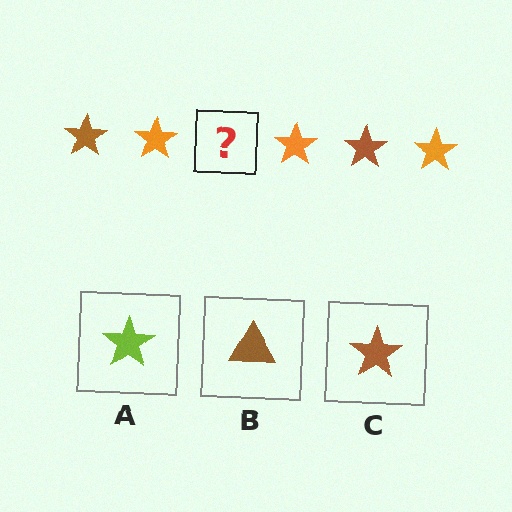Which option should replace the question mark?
Option C.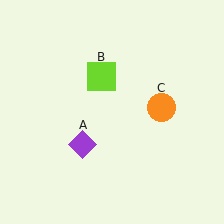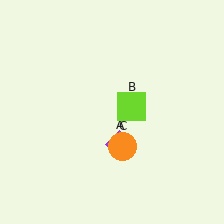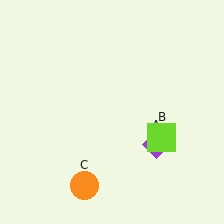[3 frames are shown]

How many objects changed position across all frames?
3 objects changed position: purple diamond (object A), lime square (object B), orange circle (object C).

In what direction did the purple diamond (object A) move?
The purple diamond (object A) moved right.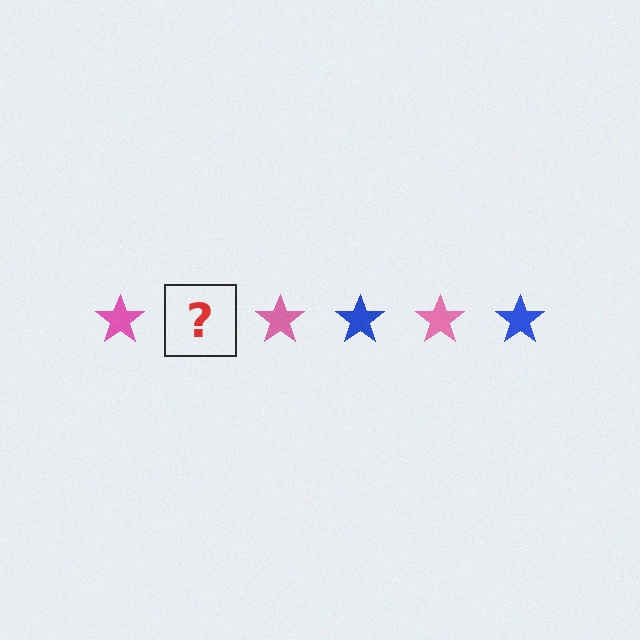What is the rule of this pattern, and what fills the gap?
The rule is that the pattern cycles through pink, blue stars. The gap should be filled with a blue star.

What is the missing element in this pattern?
The missing element is a blue star.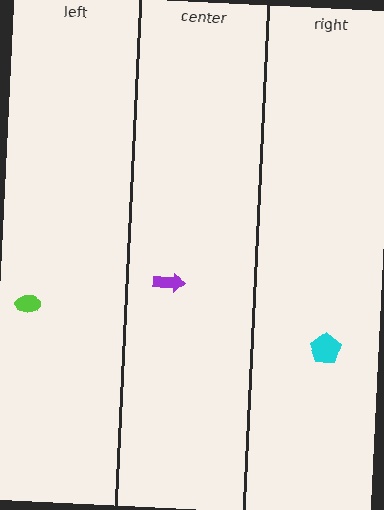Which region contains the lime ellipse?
The left region.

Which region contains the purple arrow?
The center region.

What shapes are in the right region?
The cyan pentagon.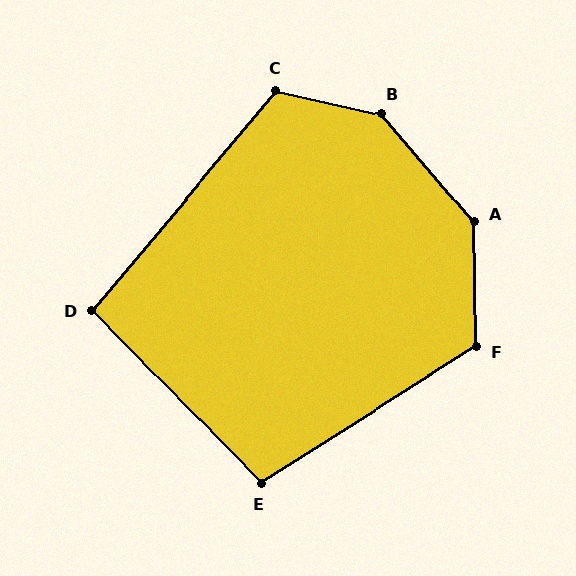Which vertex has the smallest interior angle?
D, at approximately 96 degrees.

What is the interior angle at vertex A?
Approximately 141 degrees (obtuse).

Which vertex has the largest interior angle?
B, at approximately 143 degrees.